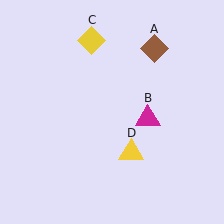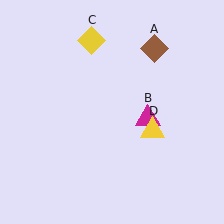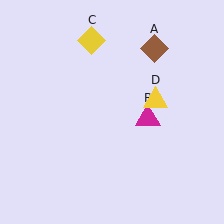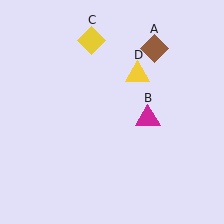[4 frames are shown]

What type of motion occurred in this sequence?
The yellow triangle (object D) rotated counterclockwise around the center of the scene.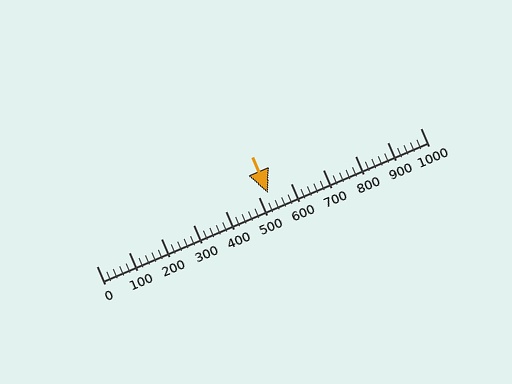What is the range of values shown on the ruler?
The ruler shows values from 0 to 1000.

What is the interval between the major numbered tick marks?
The major tick marks are spaced 100 units apart.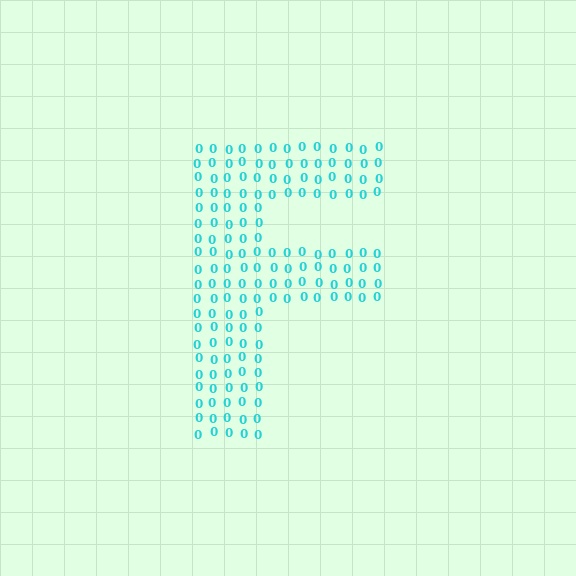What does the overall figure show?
The overall figure shows the letter F.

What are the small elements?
The small elements are digit 0's.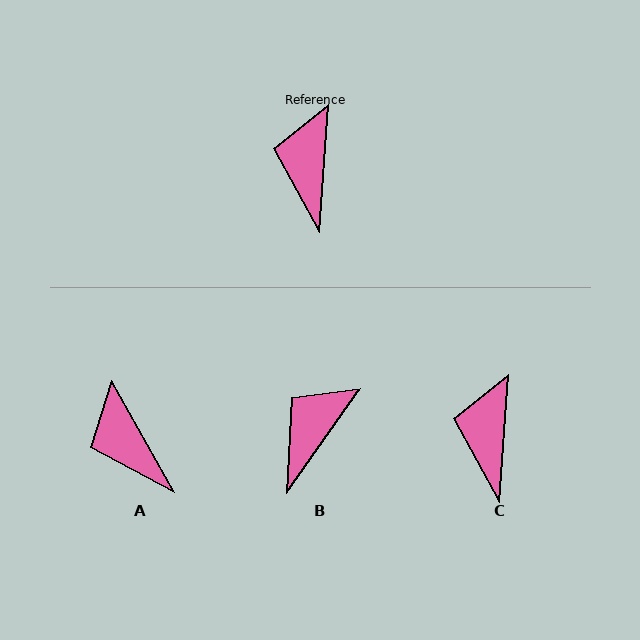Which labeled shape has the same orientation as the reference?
C.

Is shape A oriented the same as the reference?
No, it is off by about 33 degrees.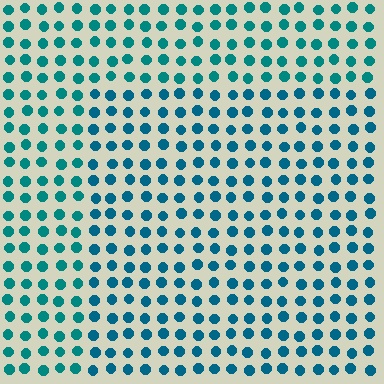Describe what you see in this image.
The image is filled with small teal elements in a uniform arrangement. A rectangle-shaped region is visible where the elements are tinted to a slightly different hue, forming a subtle color boundary.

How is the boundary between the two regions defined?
The boundary is defined purely by a slight shift in hue (about 18 degrees). Spacing, size, and orientation are identical on both sides.